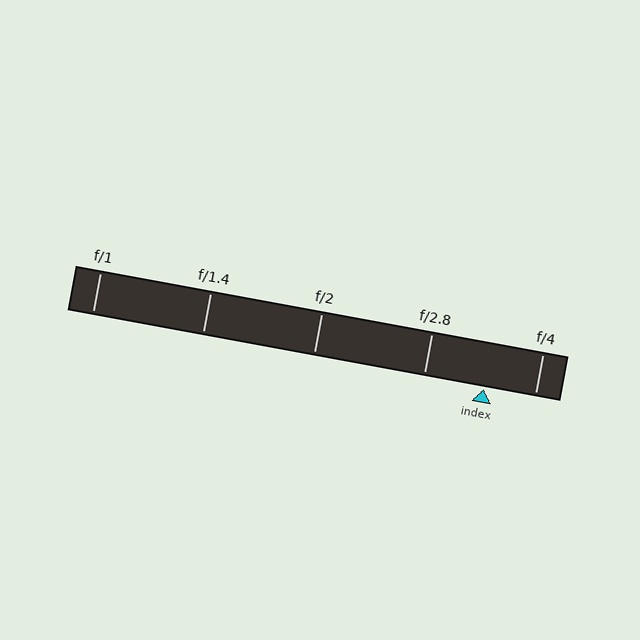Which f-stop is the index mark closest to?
The index mark is closest to f/4.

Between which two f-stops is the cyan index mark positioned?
The index mark is between f/2.8 and f/4.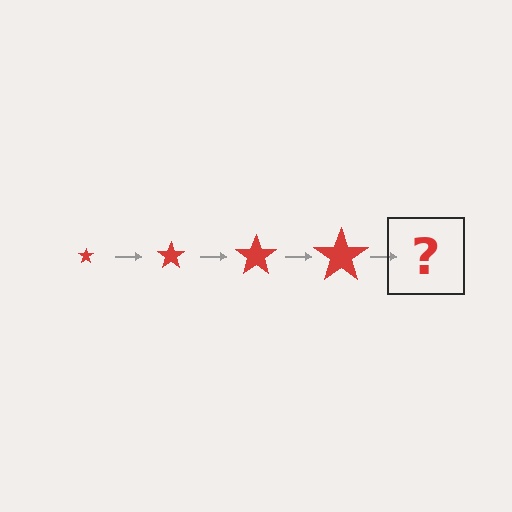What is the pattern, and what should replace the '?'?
The pattern is that the star gets progressively larger each step. The '?' should be a red star, larger than the previous one.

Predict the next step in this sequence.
The next step is a red star, larger than the previous one.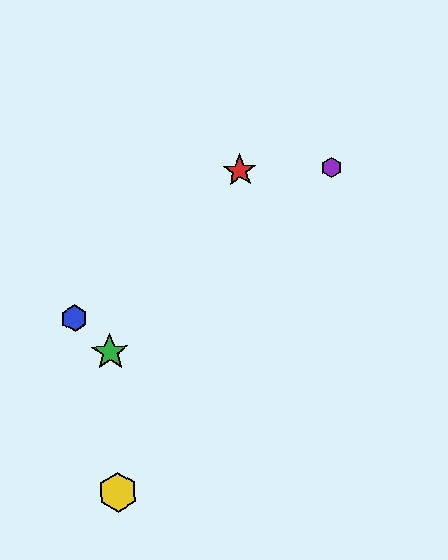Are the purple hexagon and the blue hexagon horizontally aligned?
No, the purple hexagon is at y≈167 and the blue hexagon is at y≈318.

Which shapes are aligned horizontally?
The red star, the purple hexagon are aligned horizontally.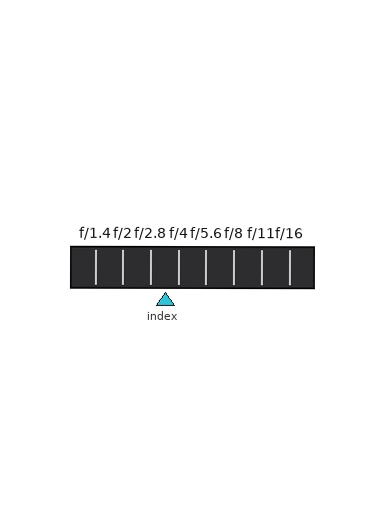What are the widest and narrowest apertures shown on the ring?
The widest aperture shown is f/1.4 and the narrowest is f/16.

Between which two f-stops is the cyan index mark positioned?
The index mark is between f/2.8 and f/4.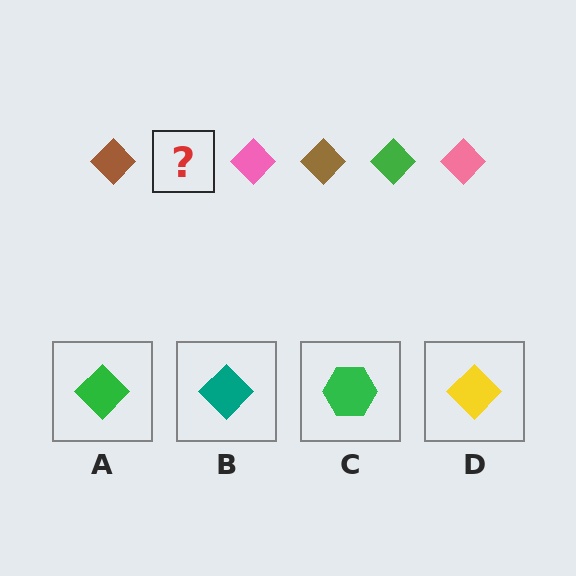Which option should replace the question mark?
Option A.